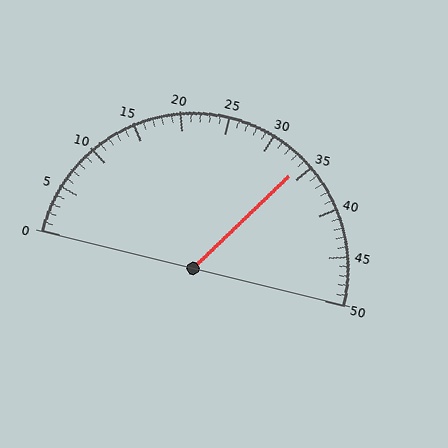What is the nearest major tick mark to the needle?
The nearest major tick mark is 35.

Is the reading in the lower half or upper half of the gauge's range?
The reading is in the upper half of the range (0 to 50).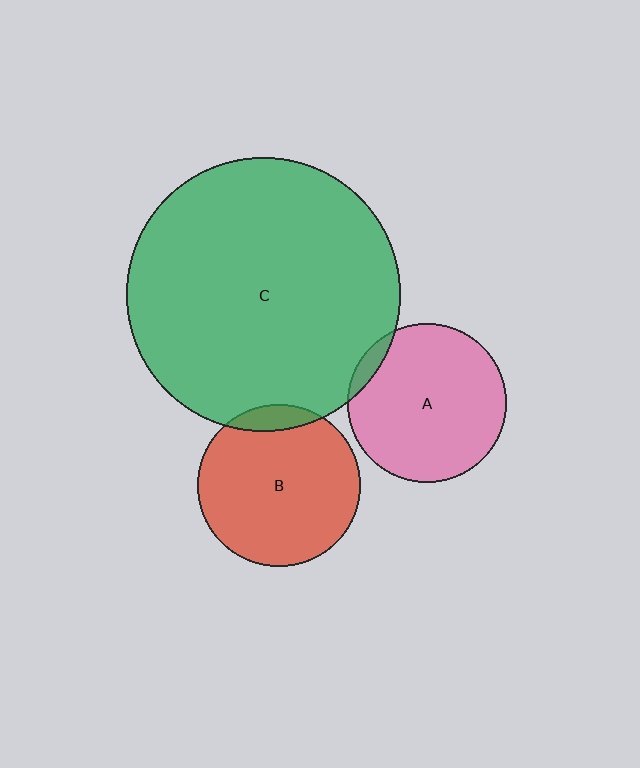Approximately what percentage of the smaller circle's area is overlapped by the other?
Approximately 5%.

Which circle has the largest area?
Circle C (green).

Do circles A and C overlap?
Yes.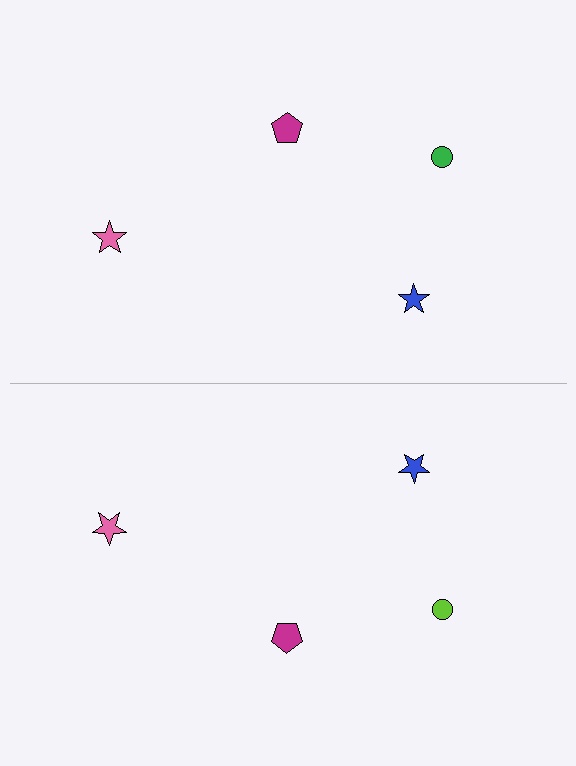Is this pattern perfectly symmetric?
No, the pattern is not perfectly symmetric. The lime circle on the bottom side breaks the symmetry — its mirror counterpart is green.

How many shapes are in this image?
There are 8 shapes in this image.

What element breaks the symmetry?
The lime circle on the bottom side breaks the symmetry — its mirror counterpart is green.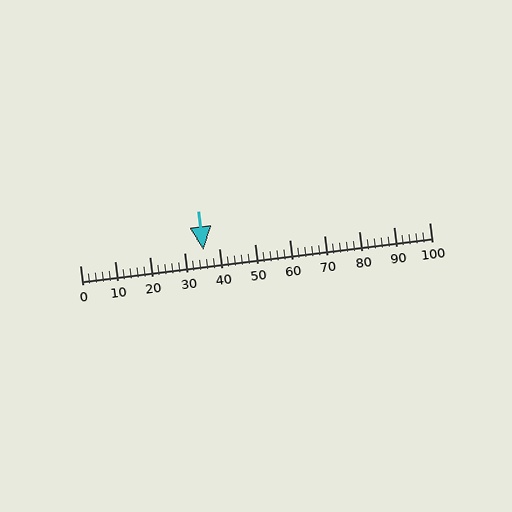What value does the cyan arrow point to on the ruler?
The cyan arrow points to approximately 35.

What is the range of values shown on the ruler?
The ruler shows values from 0 to 100.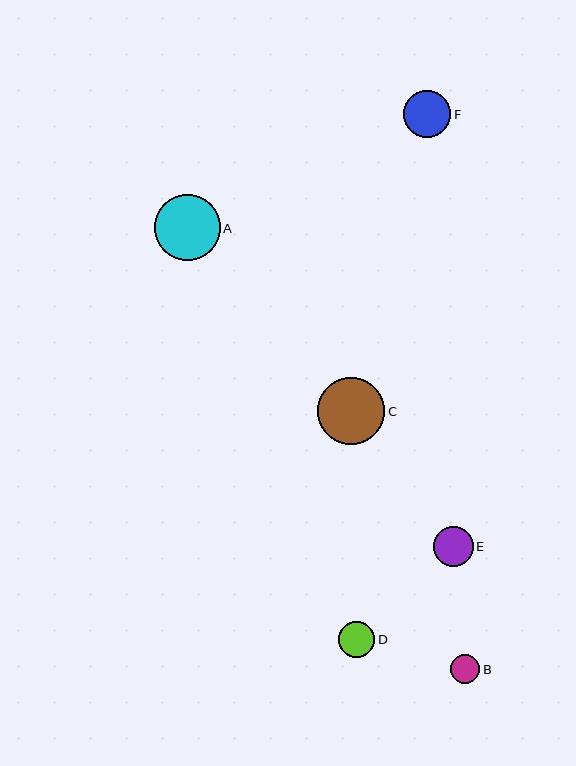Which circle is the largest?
Circle C is the largest with a size of approximately 67 pixels.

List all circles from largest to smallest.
From largest to smallest: C, A, F, E, D, B.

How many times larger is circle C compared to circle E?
Circle C is approximately 1.7 times the size of circle E.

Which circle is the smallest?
Circle B is the smallest with a size of approximately 30 pixels.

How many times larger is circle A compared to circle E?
Circle A is approximately 1.7 times the size of circle E.